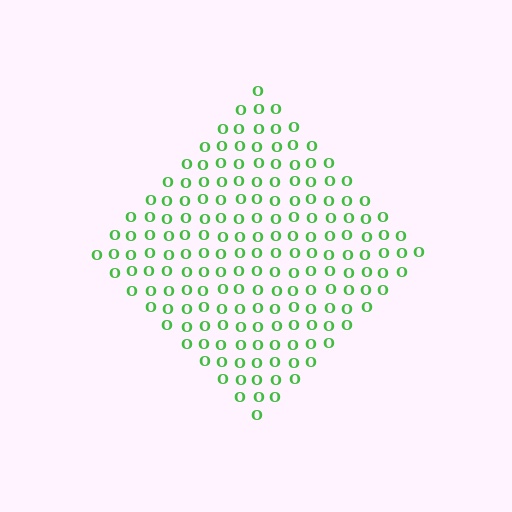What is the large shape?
The large shape is a diamond.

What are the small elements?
The small elements are letter O's.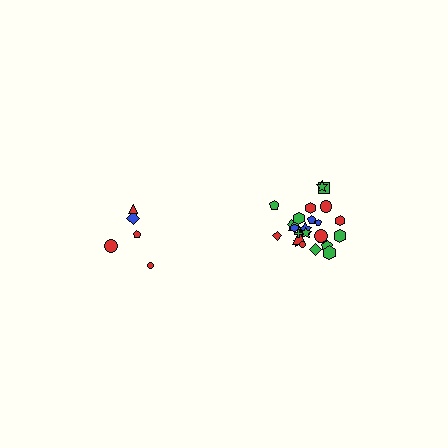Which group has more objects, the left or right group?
The right group.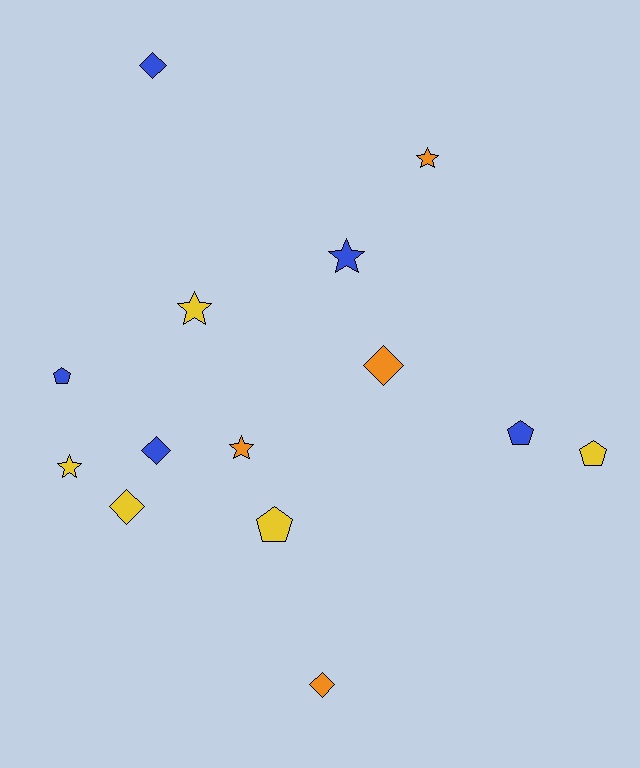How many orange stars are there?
There are 2 orange stars.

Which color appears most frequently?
Yellow, with 5 objects.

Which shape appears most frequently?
Star, with 5 objects.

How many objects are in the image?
There are 14 objects.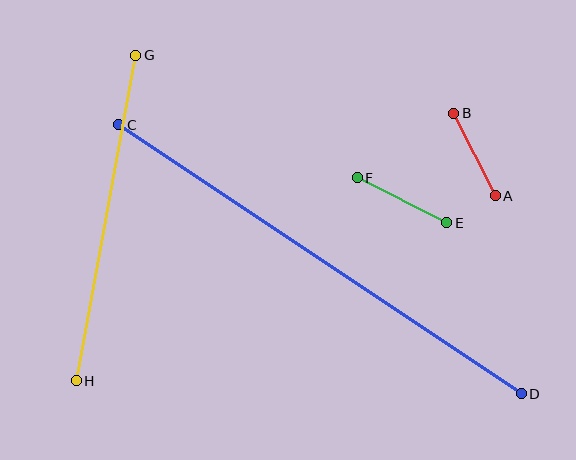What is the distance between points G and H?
The distance is approximately 331 pixels.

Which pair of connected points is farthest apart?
Points C and D are farthest apart.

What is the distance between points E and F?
The distance is approximately 100 pixels.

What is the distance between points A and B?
The distance is approximately 93 pixels.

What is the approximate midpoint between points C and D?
The midpoint is at approximately (320, 259) pixels.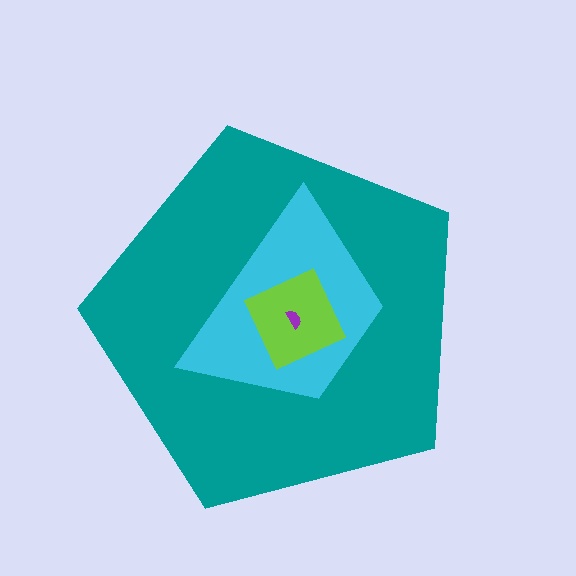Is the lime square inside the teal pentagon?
Yes.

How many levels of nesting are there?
4.